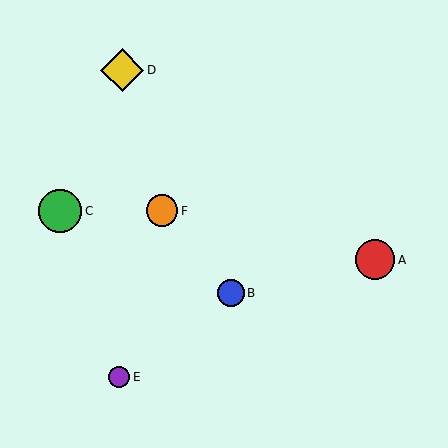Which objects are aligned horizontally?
Objects C, F are aligned horizontally.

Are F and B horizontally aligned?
No, F is at y≈211 and B is at y≈293.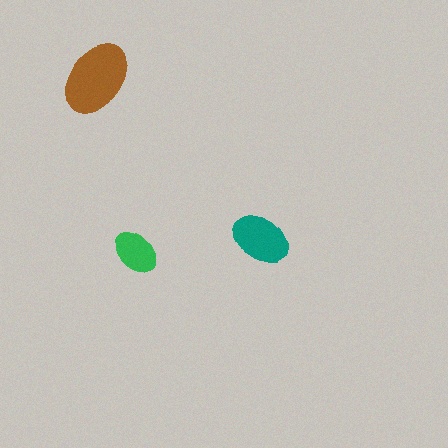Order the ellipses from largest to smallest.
the brown one, the teal one, the green one.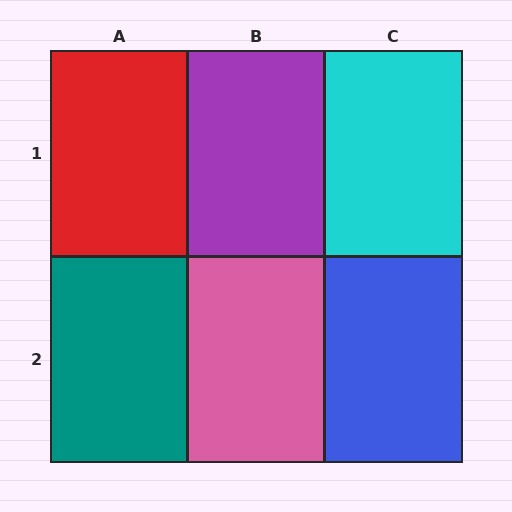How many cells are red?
1 cell is red.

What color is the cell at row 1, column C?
Cyan.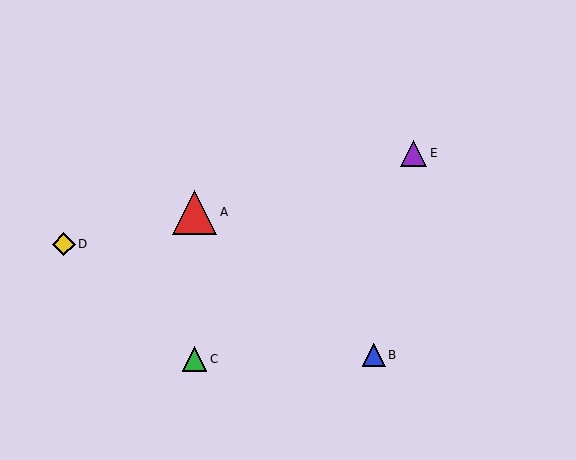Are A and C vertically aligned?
Yes, both are at x≈195.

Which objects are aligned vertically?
Objects A, C are aligned vertically.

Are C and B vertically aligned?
No, C is at x≈195 and B is at x≈374.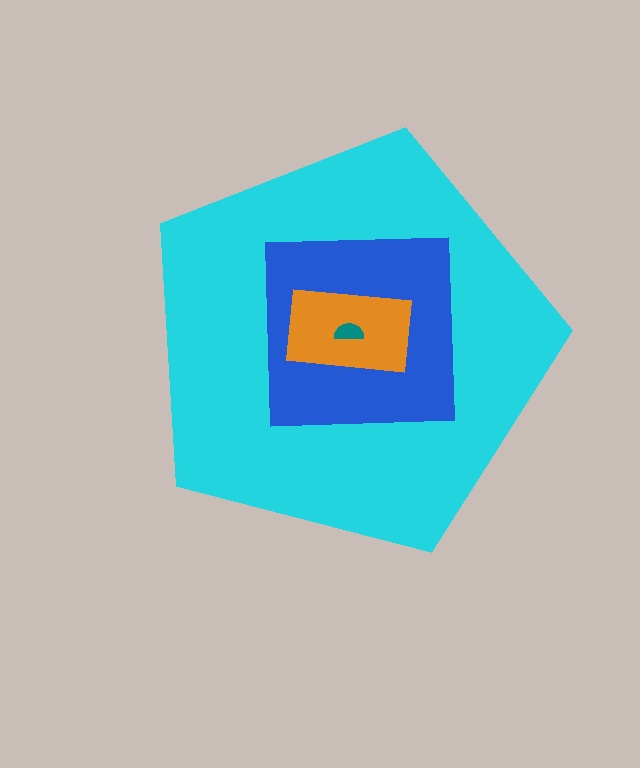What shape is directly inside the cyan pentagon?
The blue square.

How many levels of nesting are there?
4.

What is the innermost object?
The teal semicircle.